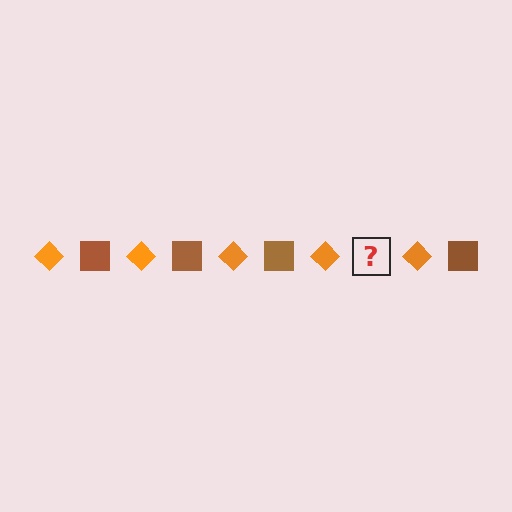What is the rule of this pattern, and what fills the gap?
The rule is that the pattern alternates between orange diamond and brown square. The gap should be filled with a brown square.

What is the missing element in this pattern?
The missing element is a brown square.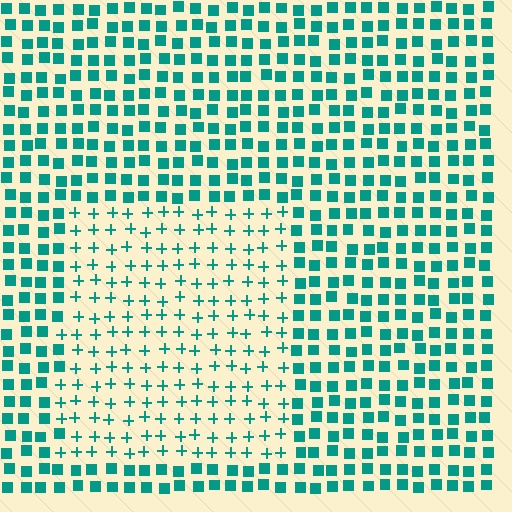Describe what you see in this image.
The image is filled with small teal elements arranged in a uniform grid. A rectangle-shaped region contains plus signs, while the surrounding area contains squares. The boundary is defined purely by the change in element shape.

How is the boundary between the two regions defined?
The boundary is defined by a change in element shape: plus signs inside vs. squares outside. All elements share the same color and spacing.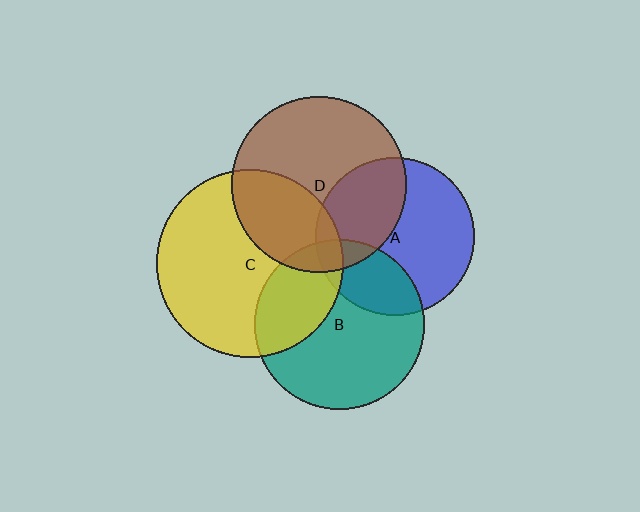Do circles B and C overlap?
Yes.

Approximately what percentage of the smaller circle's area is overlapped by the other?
Approximately 30%.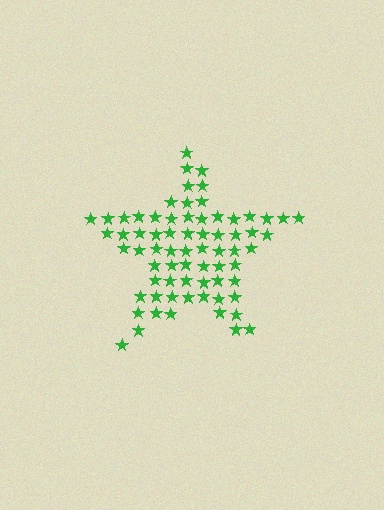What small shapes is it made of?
It is made of small stars.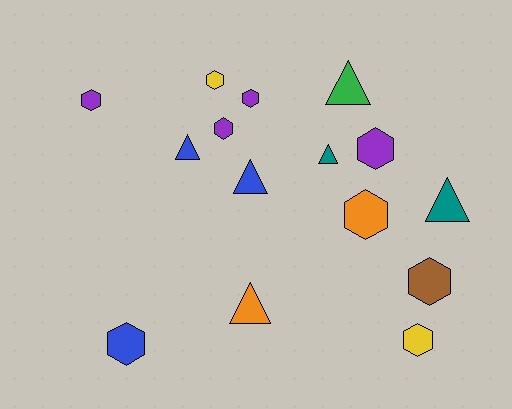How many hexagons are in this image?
There are 9 hexagons.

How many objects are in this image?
There are 15 objects.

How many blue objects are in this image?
There are 3 blue objects.